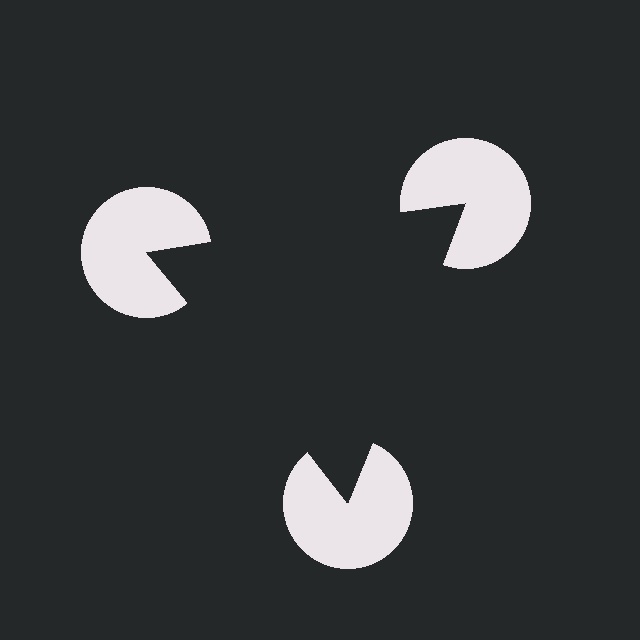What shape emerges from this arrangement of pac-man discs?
An illusory triangle — its edges are inferred from the aligned wedge cuts in the pac-man discs, not physically drawn.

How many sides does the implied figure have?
3 sides.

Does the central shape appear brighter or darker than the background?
It typically appears slightly darker than the background, even though no actual brightness change is drawn.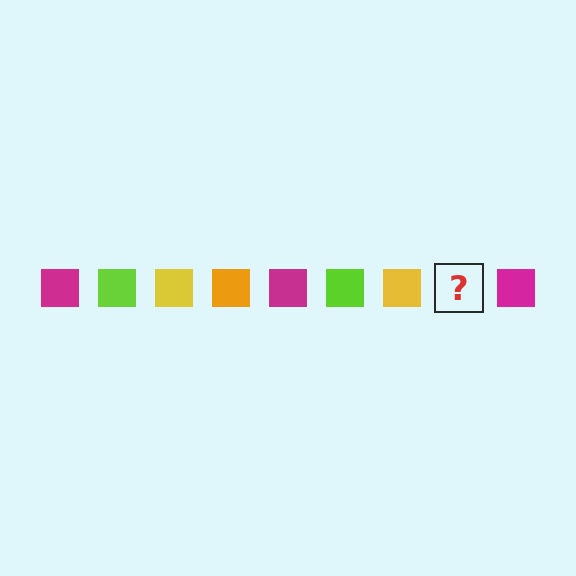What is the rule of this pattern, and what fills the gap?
The rule is that the pattern cycles through magenta, lime, yellow, orange squares. The gap should be filled with an orange square.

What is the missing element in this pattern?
The missing element is an orange square.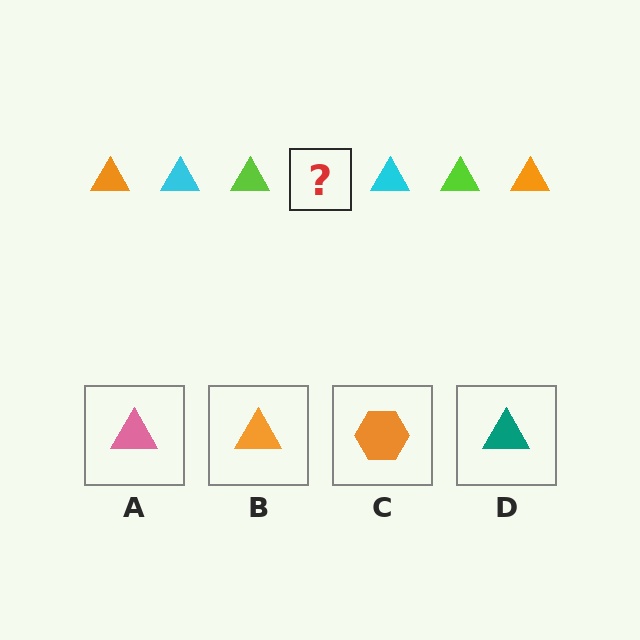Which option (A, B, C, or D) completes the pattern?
B.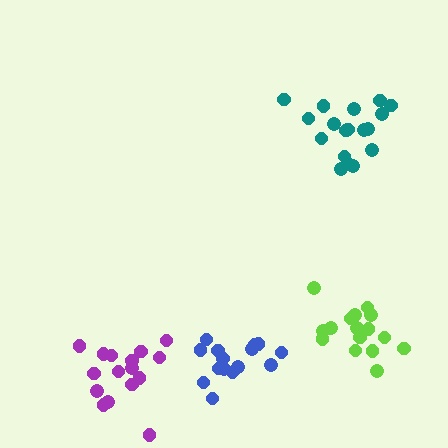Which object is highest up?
The teal cluster is topmost.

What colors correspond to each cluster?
The clusters are colored: purple, blue, lime, teal.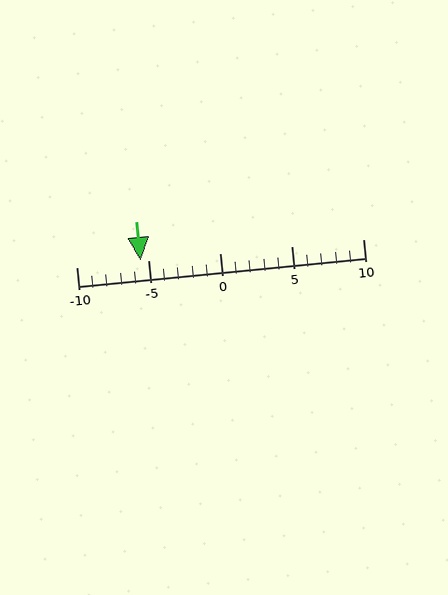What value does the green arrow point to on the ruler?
The green arrow points to approximately -6.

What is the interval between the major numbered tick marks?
The major tick marks are spaced 5 units apart.